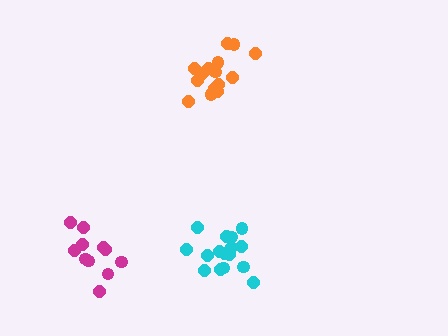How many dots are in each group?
Group 1: 16 dots, Group 2: 11 dots, Group 3: 16 dots (43 total).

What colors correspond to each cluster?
The clusters are colored: orange, magenta, cyan.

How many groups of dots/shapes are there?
There are 3 groups.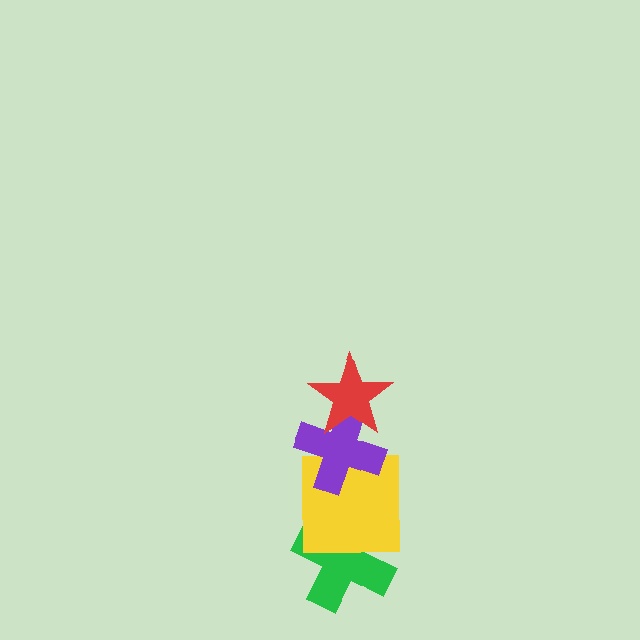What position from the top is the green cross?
The green cross is 4th from the top.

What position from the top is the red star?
The red star is 1st from the top.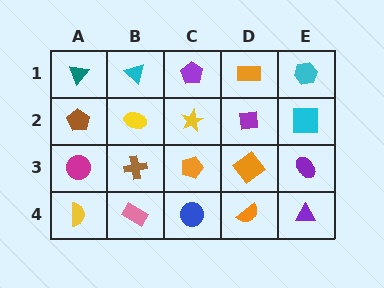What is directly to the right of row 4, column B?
A blue circle.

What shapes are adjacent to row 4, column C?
An orange pentagon (row 3, column C), a pink rectangle (row 4, column B), an orange semicircle (row 4, column D).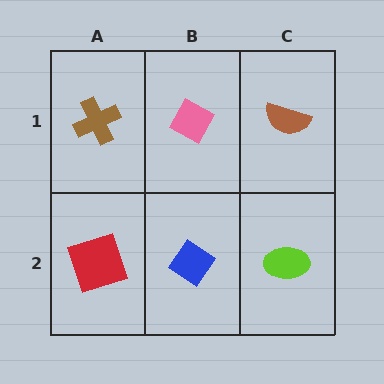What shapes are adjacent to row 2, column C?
A brown semicircle (row 1, column C), a blue diamond (row 2, column B).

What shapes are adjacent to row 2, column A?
A brown cross (row 1, column A), a blue diamond (row 2, column B).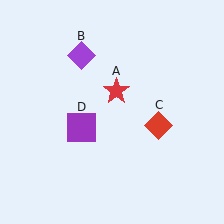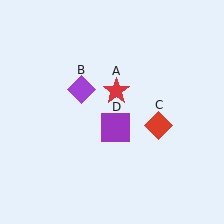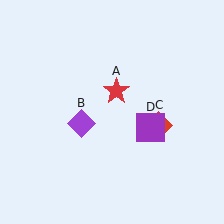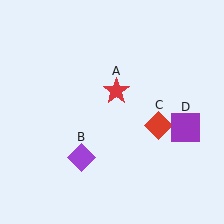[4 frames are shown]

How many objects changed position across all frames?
2 objects changed position: purple diamond (object B), purple square (object D).